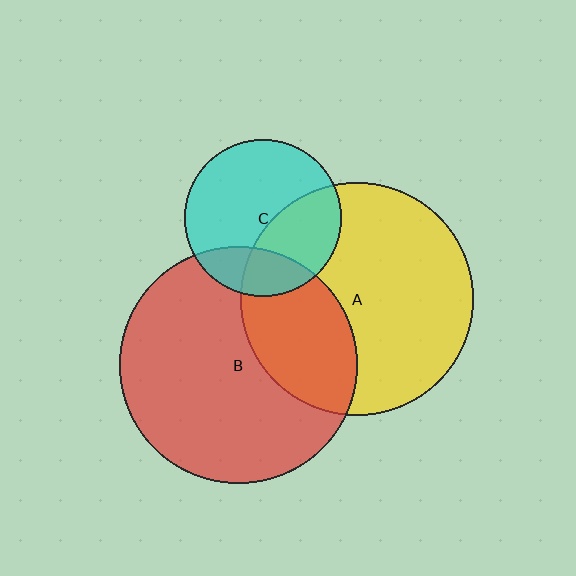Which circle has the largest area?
Circle B (red).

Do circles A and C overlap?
Yes.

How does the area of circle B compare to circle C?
Approximately 2.3 times.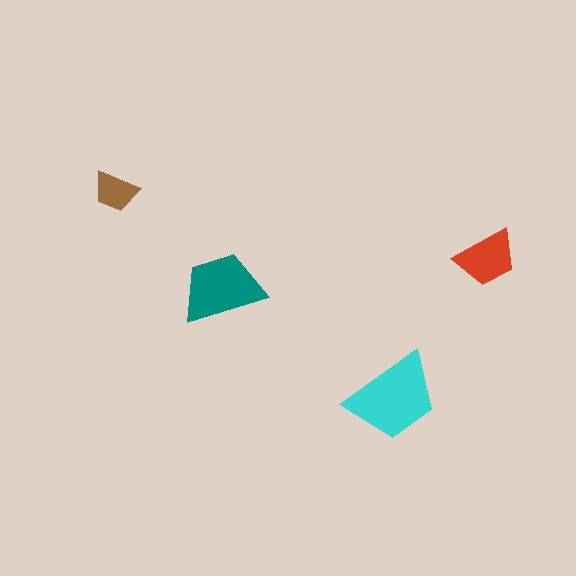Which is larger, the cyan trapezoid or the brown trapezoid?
The cyan one.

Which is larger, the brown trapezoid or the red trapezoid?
The red one.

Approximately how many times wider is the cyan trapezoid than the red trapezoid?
About 1.5 times wider.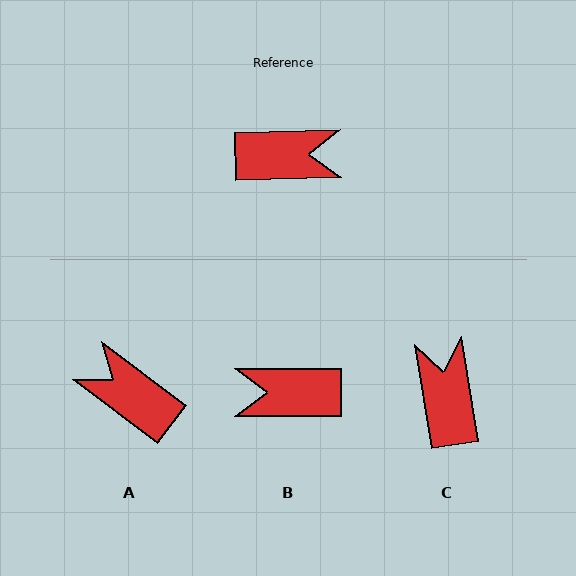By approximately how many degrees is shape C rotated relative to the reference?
Approximately 97 degrees counter-clockwise.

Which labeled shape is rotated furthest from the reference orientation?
B, about 178 degrees away.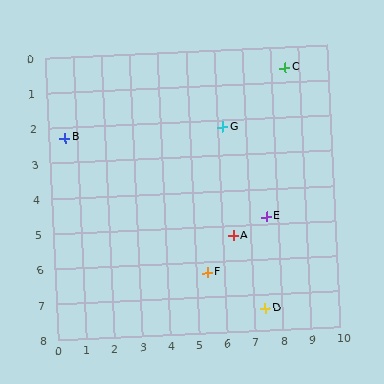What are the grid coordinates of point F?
Point F is at approximately (5.4, 6.3).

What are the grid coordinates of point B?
Point B is at approximately (0.6, 2.3).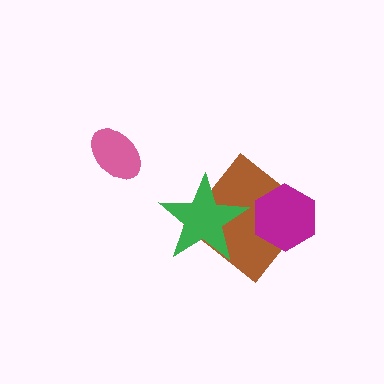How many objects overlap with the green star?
1 object overlaps with the green star.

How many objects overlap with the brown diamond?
2 objects overlap with the brown diamond.